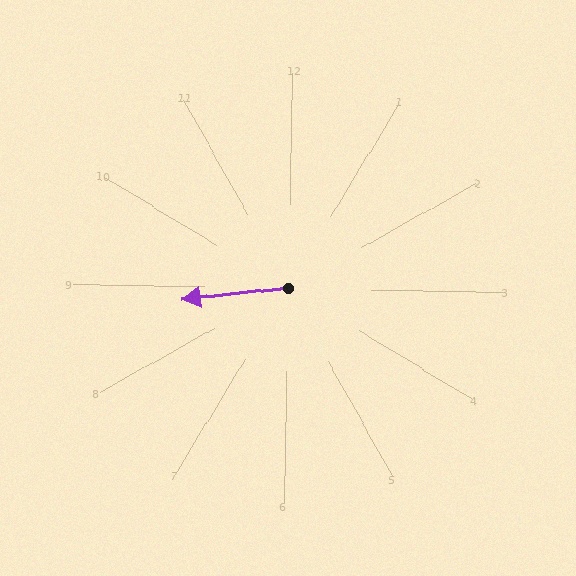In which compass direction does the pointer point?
West.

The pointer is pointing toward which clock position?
Roughly 9 o'clock.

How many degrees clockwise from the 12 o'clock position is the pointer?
Approximately 263 degrees.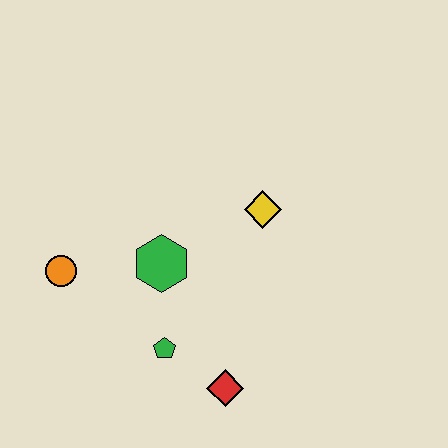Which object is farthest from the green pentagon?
The yellow diamond is farthest from the green pentagon.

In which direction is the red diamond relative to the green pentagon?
The red diamond is to the right of the green pentagon.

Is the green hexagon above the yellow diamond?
No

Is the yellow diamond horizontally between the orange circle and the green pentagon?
No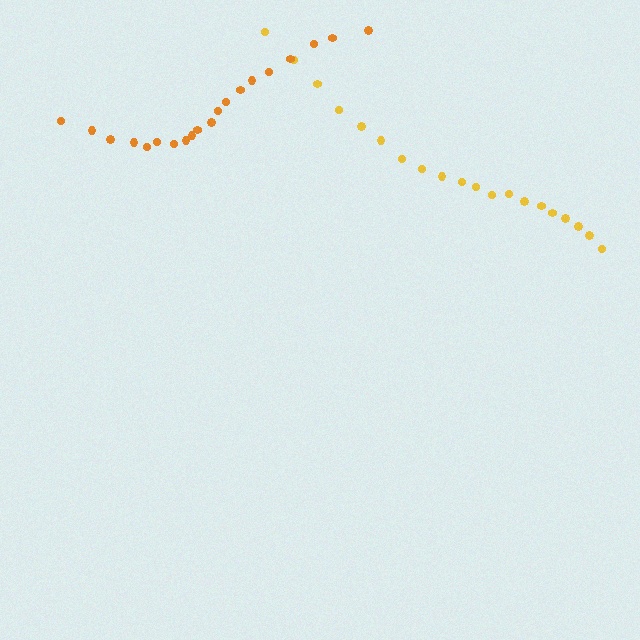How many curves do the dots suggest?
There are 2 distinct paths.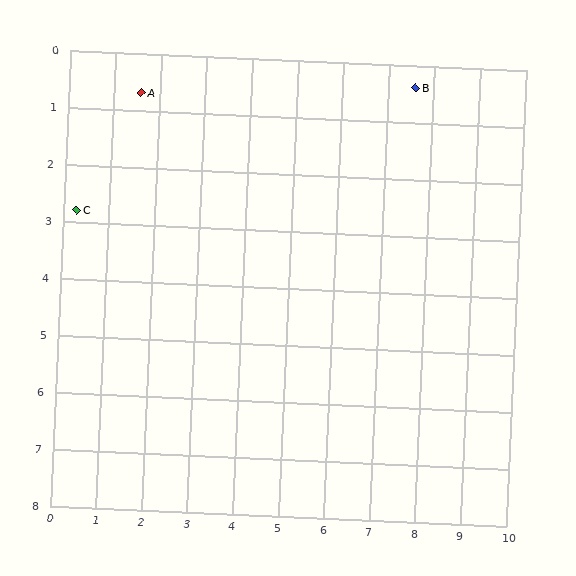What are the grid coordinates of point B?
Point B is at approximately (7.6, 0.4).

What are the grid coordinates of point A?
Point A is at approximately (1.6, 0.7).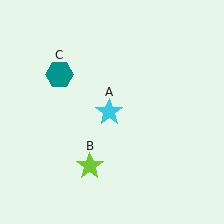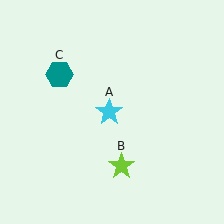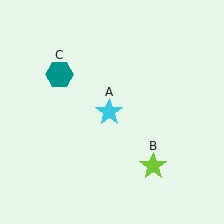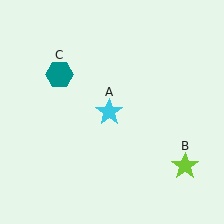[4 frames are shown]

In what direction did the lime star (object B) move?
The lime star (object B) moved right.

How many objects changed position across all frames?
1 object changed position: lime star (object B).